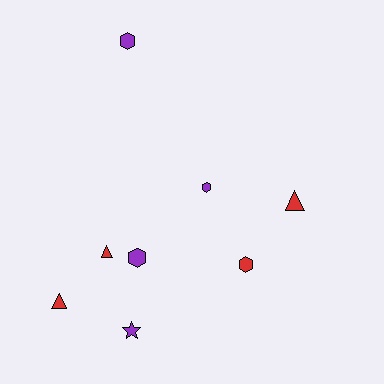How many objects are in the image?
There are 8 objects.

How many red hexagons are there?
There is 1 red hexagon.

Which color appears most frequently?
Red, with 4 objects.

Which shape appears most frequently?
Hexagon, with 4 objects.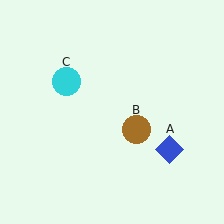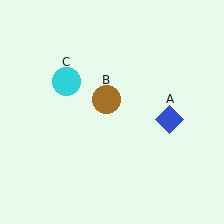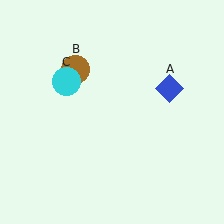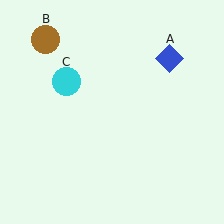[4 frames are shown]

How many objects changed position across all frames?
2 objects changed position: blue diamond (object A), brown circle (object B).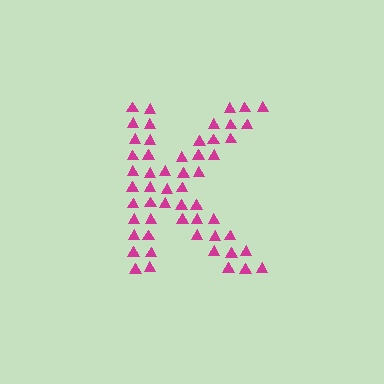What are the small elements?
The small elements are triangles.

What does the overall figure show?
The overall figure shows the letter K.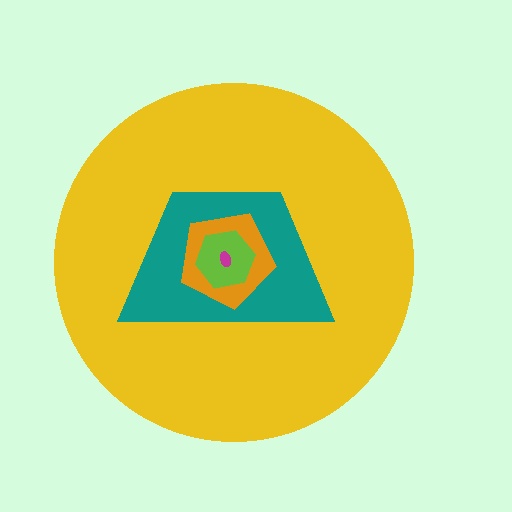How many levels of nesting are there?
5.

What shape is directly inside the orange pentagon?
The lime hexagon.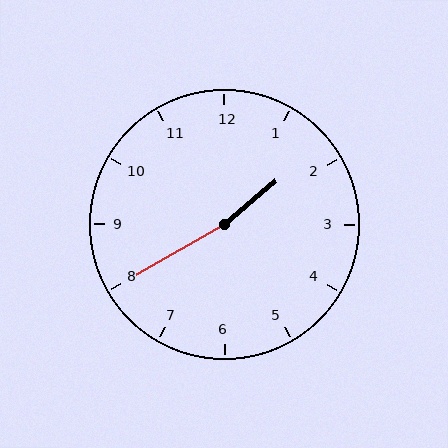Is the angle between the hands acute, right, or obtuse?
It is obtuse.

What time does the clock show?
1:40.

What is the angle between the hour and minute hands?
Approximately 170 degrees.